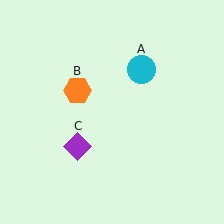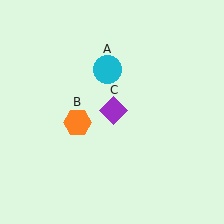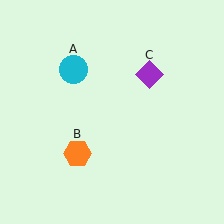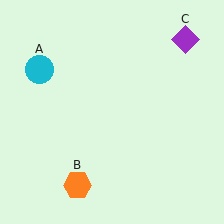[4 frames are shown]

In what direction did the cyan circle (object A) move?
The cyan circle (object A) moved left.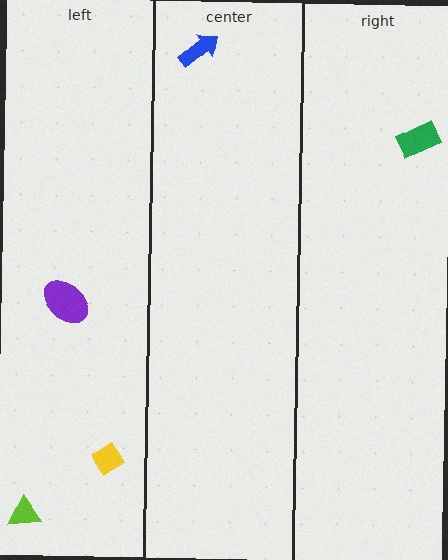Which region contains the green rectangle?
The right region.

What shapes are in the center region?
The blue arrow.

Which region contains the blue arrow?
The center region.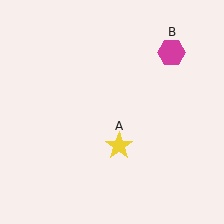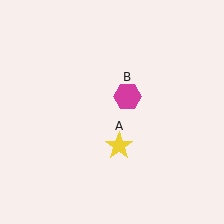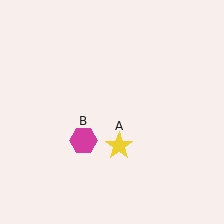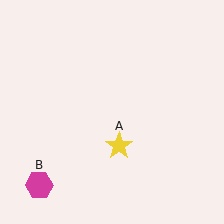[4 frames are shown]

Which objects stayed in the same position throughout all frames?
Yellow star (object A) remained stationary.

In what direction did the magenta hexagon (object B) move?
The magenta hexagon (object B) moved down and to the left.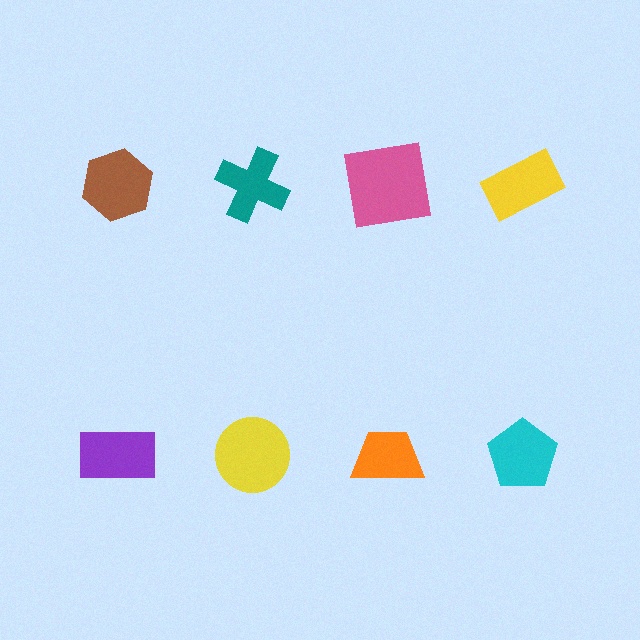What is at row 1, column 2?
A teal cross.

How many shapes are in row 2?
4 shapes.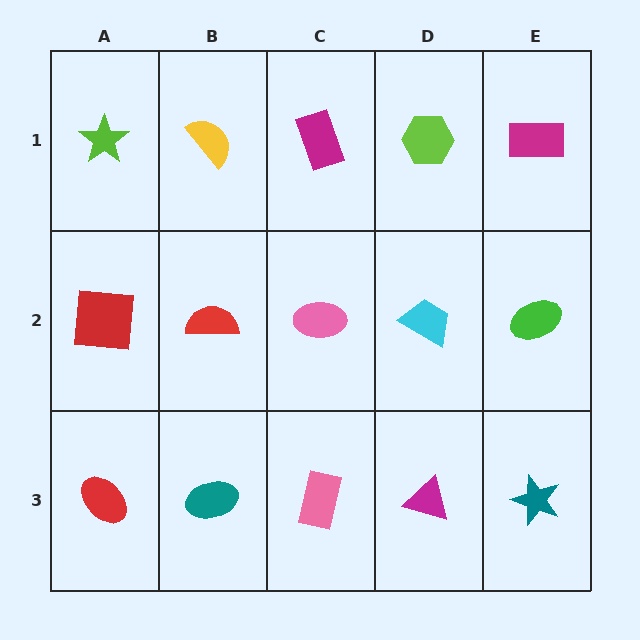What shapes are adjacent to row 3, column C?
A pink ellipse (row 2, column C), a teal ellipse (row 3, column B), a magenta triangle (row 3, column D).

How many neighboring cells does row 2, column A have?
3.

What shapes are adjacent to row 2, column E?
A magenta rectangle (row 1, column E), a teal star (row 3, column E), a cyan trapezoid (row 2, column D).